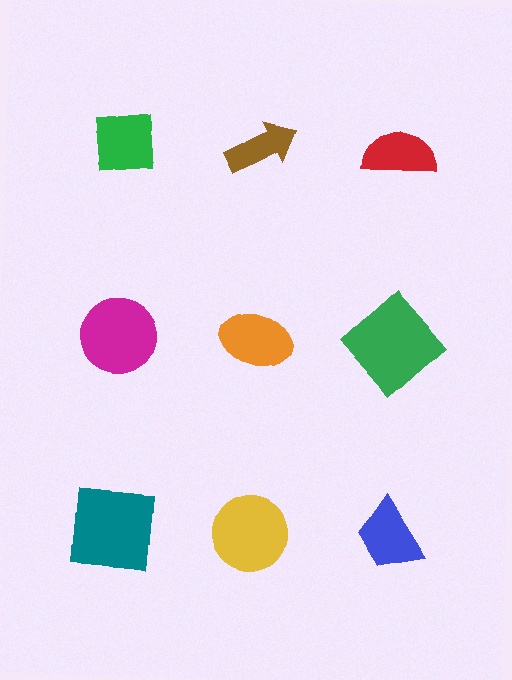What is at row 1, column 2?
A brown arrow.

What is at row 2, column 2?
An orange ellipse.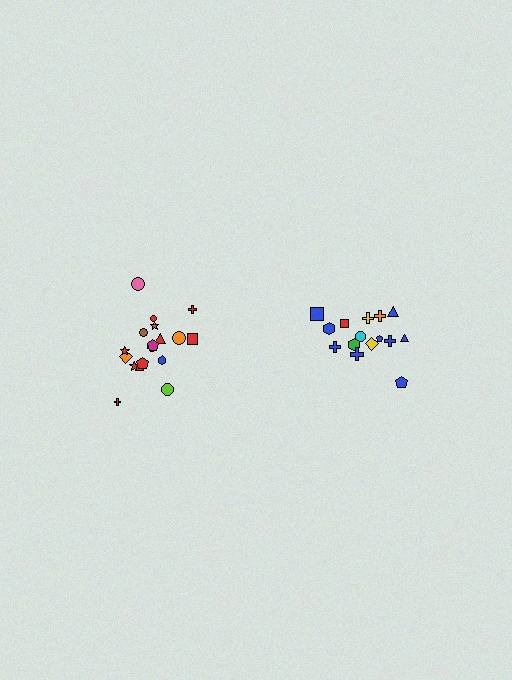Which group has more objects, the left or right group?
The left group.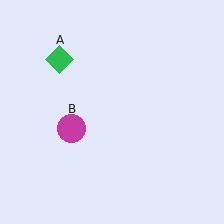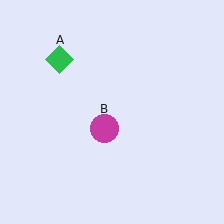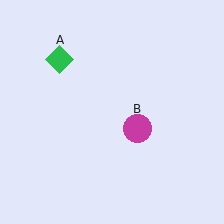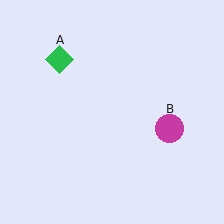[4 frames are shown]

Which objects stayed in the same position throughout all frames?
Green diamond (object A) remained stationary.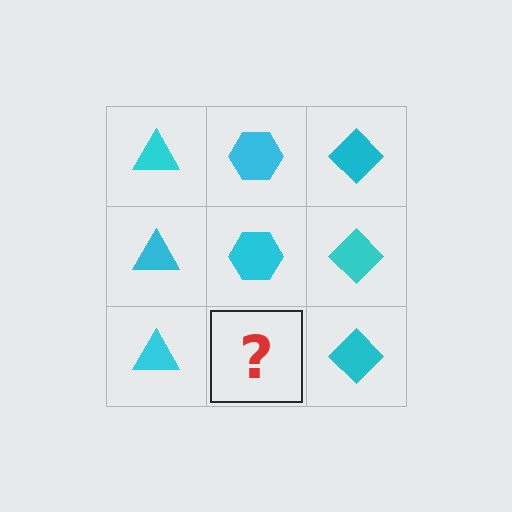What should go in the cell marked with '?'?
The missing cell should contain a cyan hexagon.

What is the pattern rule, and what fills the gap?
The rule is that each column has a consistent shape. The gap should be filled with a cyan hexagon.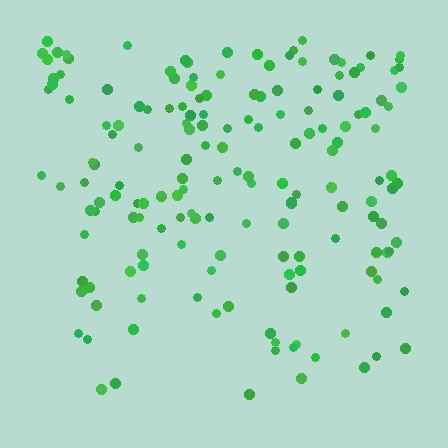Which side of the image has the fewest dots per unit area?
The bottom.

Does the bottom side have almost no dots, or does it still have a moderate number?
Still a moderate number, just noticeably fewer than the top.